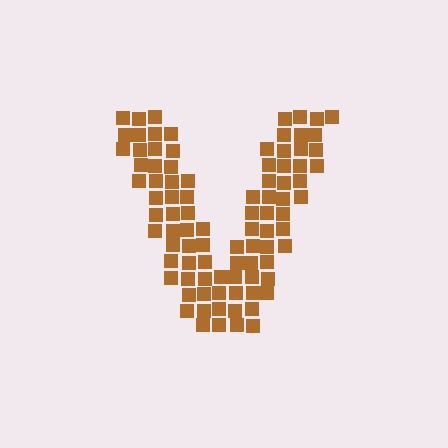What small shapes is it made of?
It is made of small squares.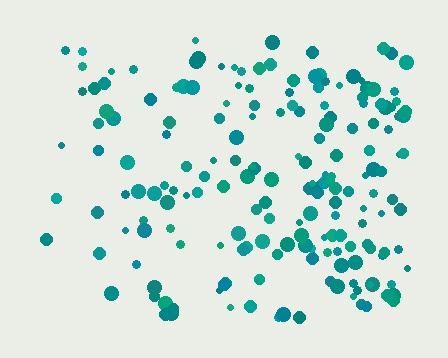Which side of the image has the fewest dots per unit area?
The left.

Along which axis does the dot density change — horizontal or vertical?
Horizontal.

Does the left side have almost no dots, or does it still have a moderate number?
Still a moderate number, just noticeably fewer than the right.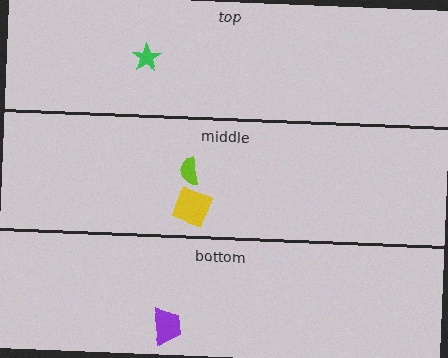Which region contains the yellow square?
The middle region.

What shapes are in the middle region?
The lime semicircle, the yellow square.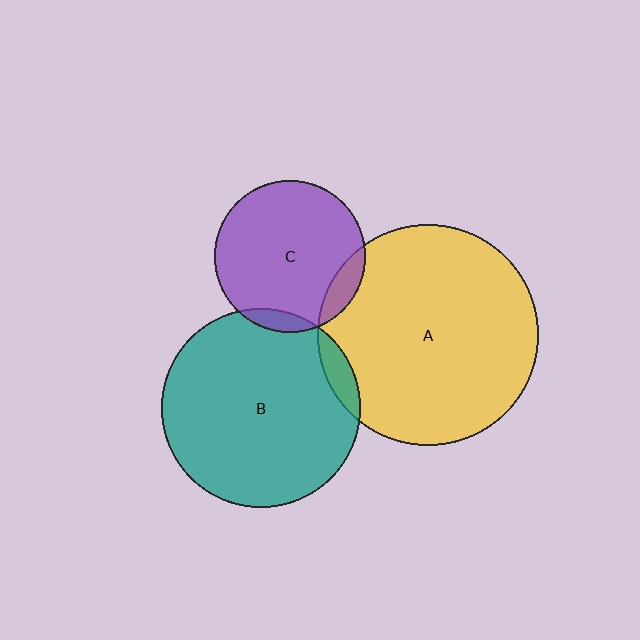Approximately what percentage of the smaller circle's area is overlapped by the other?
Approximately 5%.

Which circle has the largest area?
Circle A (yellow).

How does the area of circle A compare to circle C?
Approximately 2.1 times.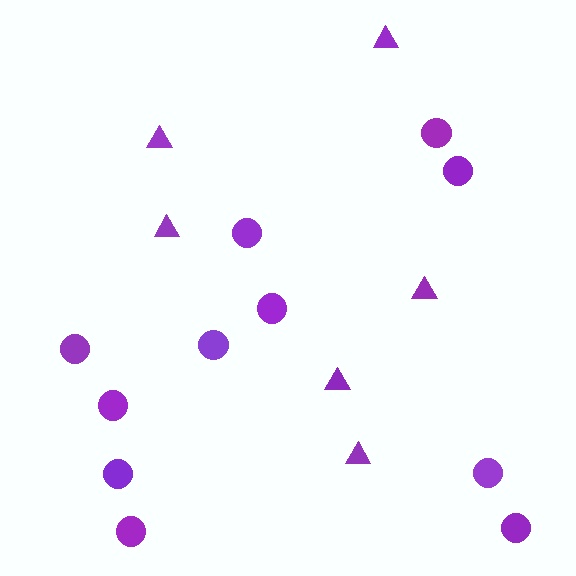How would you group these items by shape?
There are 2 groups: one group of triangles (6) and one group of circles (11).